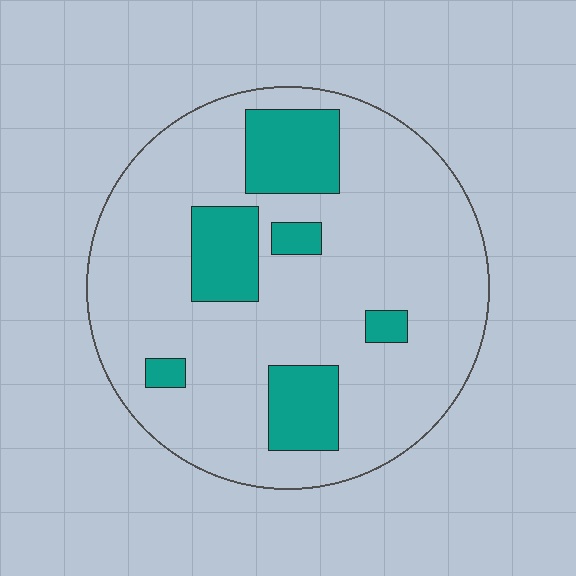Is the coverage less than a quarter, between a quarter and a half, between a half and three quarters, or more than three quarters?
Less than a quarter.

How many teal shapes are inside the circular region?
6.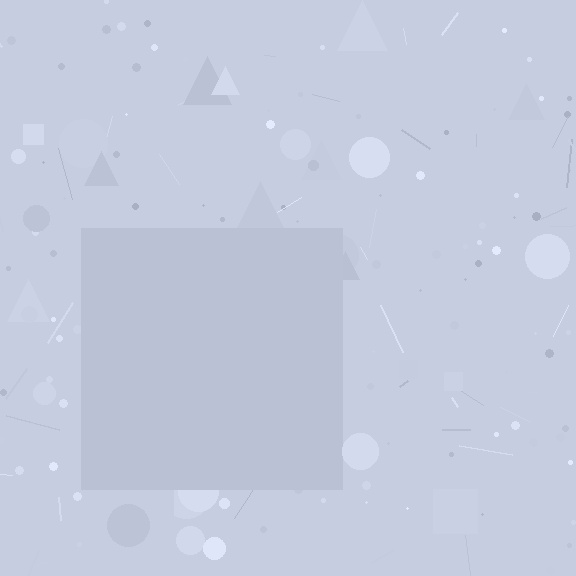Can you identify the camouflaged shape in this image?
The camouflaged shape is a square.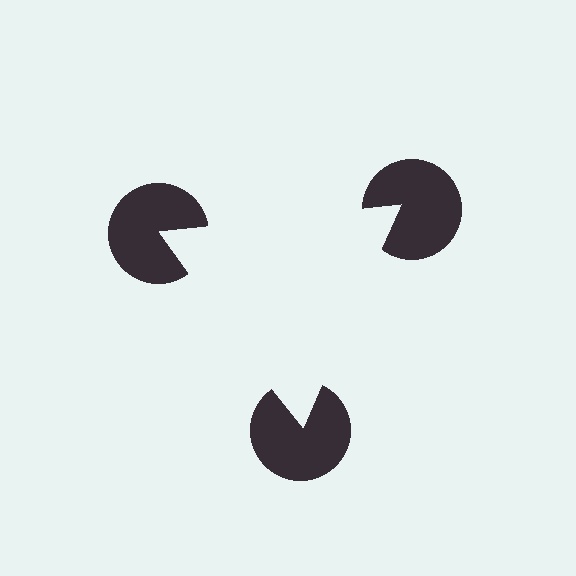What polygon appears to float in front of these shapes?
An illusory triangle — its edges are inferred from the aligned wedge cuts in the pac-man discs, not physically drawn.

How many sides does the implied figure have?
3 sides.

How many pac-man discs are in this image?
There are 3 — one at each vertex of the illusory triangle.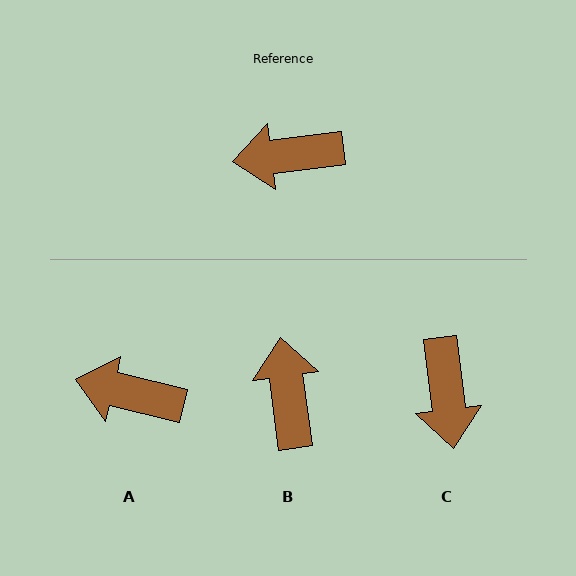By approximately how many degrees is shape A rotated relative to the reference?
Approximately 20 degrees clockwise.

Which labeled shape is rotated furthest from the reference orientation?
C, about 90 degrees away.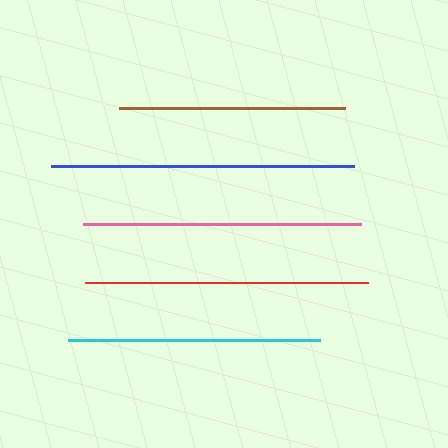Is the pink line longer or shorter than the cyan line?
The pink line is longer than the cyan line.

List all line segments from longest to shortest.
From longest to shortest: blue, red, pink, cyan, brown.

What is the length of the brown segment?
The brown segment is approximately 226 pixels long.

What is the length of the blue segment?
The blue segment is approximately 303 pixels long.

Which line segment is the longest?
The blue line is the longest at approximately 303 pixels.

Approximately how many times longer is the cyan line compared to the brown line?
The cyan line is approximately 1.1 times the length of the brown line.